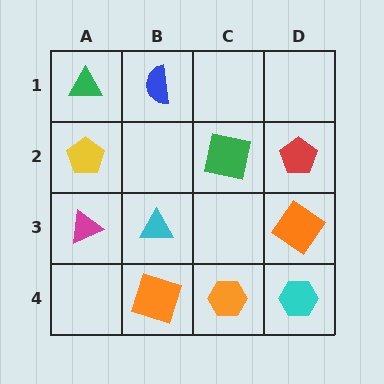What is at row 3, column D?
An orange diamond.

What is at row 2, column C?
A green square.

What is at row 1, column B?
A blue semicircle.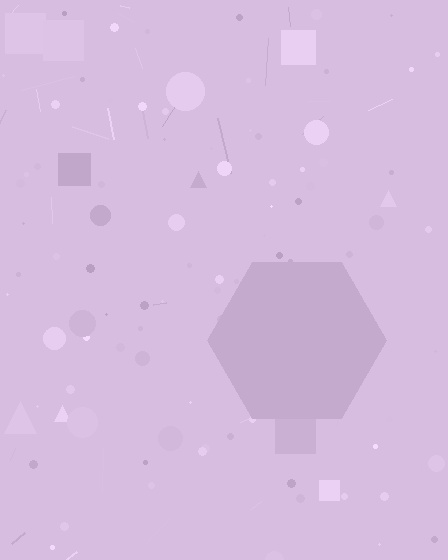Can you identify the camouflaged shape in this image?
The camouflaged shape is a hexagon.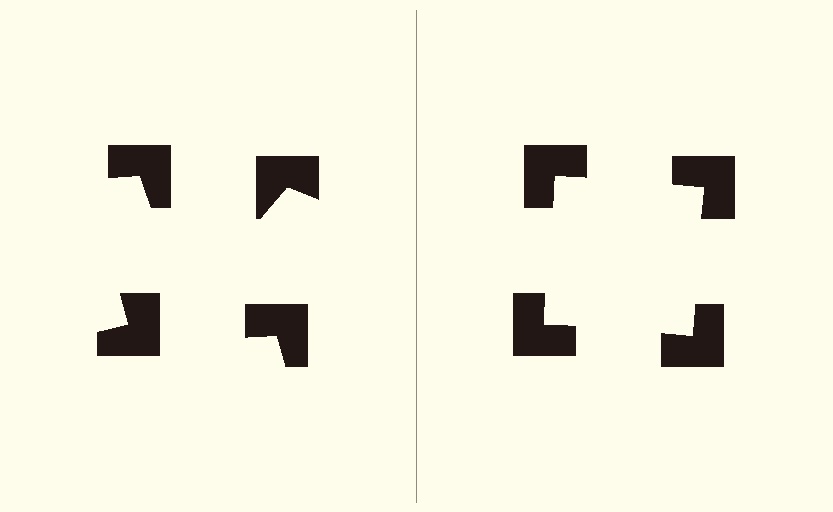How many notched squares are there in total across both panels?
8 — 4 on each side.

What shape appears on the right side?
An illusory square.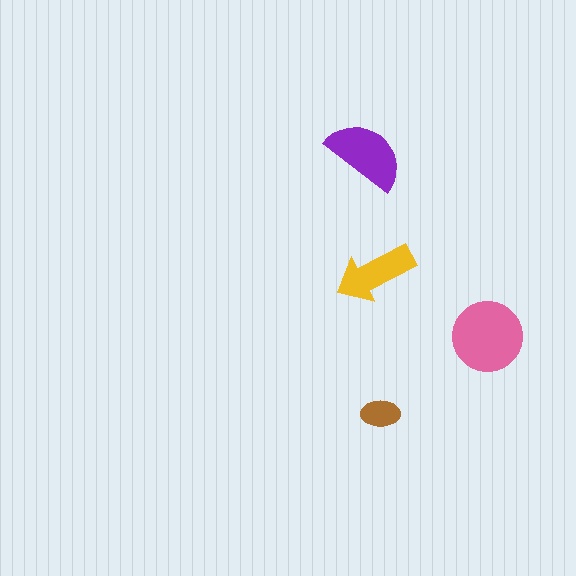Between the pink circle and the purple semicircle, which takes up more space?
The pink circle.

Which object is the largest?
The pink circle.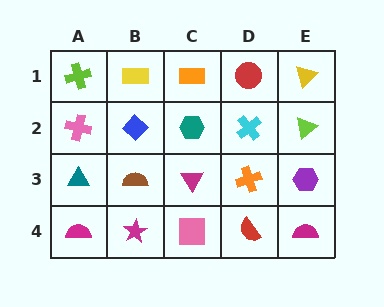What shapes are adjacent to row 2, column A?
A lime cross (row 1, column A), a teal triangle (row 3, column A), a blue diamond (row 2, column B).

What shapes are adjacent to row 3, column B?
A blue diamond (row 2, column B), a magenta star (row 4, column B), a teal triangle (row 3, column A), a magenta triangle (row 3, column C).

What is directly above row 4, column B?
A brown semicircle.